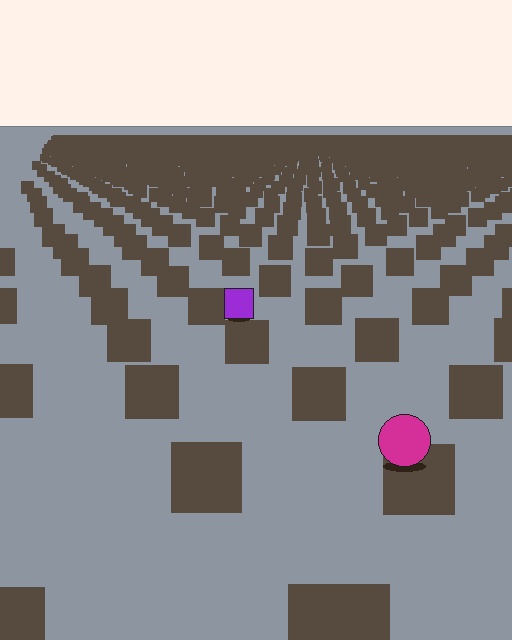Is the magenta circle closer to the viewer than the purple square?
Yes. The magenta circle is closer — you can tell from the texture gradient: the ground texture is coarser near it.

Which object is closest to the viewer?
The magenta circle is closest. The texture marks near it are larger and more spread out.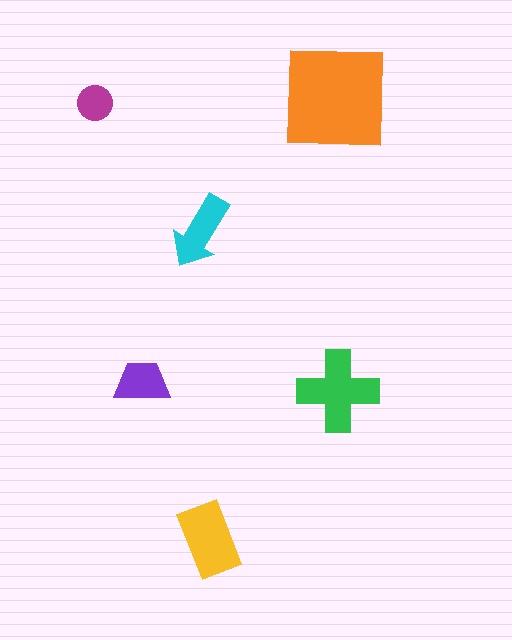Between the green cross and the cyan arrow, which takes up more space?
The green cross.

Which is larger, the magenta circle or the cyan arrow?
The cyan arrow.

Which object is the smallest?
The magenta circle.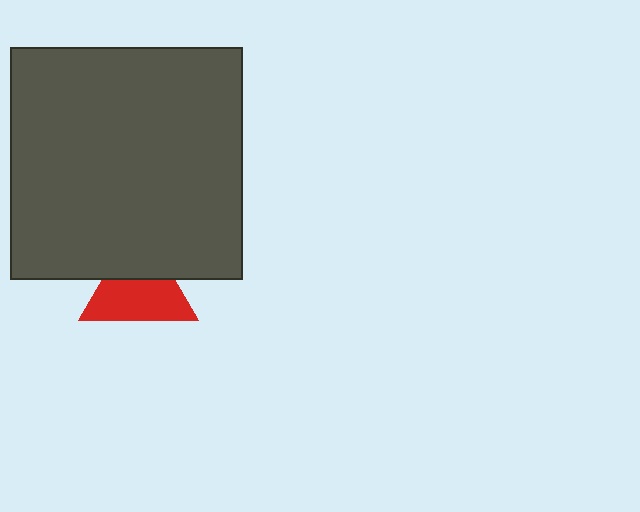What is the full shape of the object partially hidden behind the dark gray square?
The partially hidden object is a red triangle.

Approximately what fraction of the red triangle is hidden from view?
Roughly 36% of the red triangle is hidden behind the dark gray square.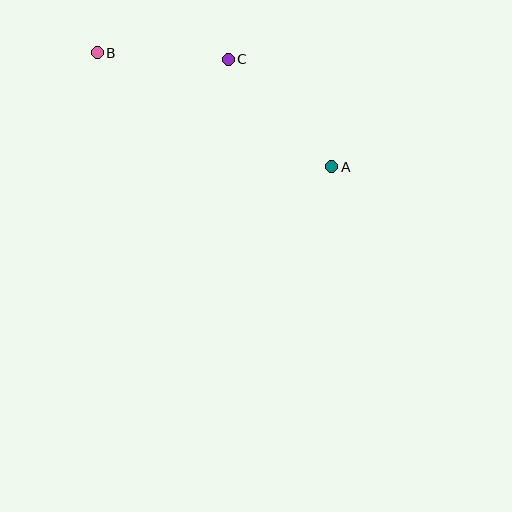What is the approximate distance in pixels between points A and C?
The distance between A and C is approximately 149 pixels.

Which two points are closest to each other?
Points B and C are closest to each other.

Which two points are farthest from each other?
Points A and B are farthest from each other.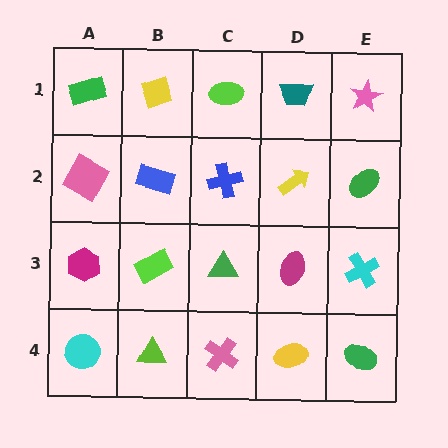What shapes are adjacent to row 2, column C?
A lime ellipse (row 1, column C), a green triangle (row 3, column C), a blue rectangle (row 2, column B), a yellow arrow (row 2, column D).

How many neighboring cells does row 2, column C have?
4.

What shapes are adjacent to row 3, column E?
A green ellipse (row 2, column E), a green ellipse (row 4, column E), a magenta ellipse (row 3, column D).